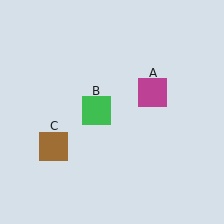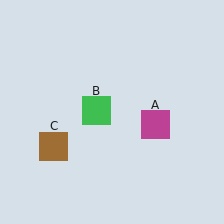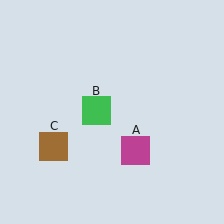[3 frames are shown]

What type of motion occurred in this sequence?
The magenta square (object A) rotated clockwise around the center of the scene.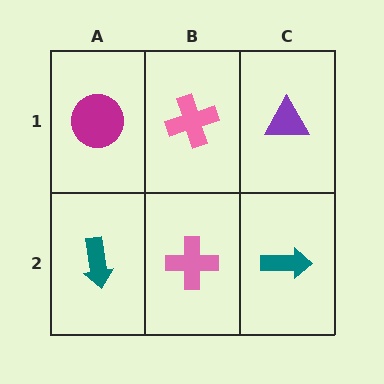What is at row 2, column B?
A pink cross.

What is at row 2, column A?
A teal arrow.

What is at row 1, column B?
A pink cross.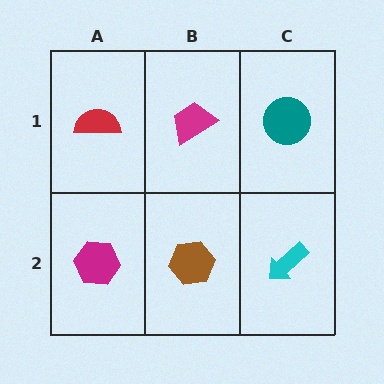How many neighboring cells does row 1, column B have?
3.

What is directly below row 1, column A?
A magenta hexagon.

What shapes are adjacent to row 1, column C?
A cyan arrow (row 2, column C), a magenta trapezoid (row 1, column B).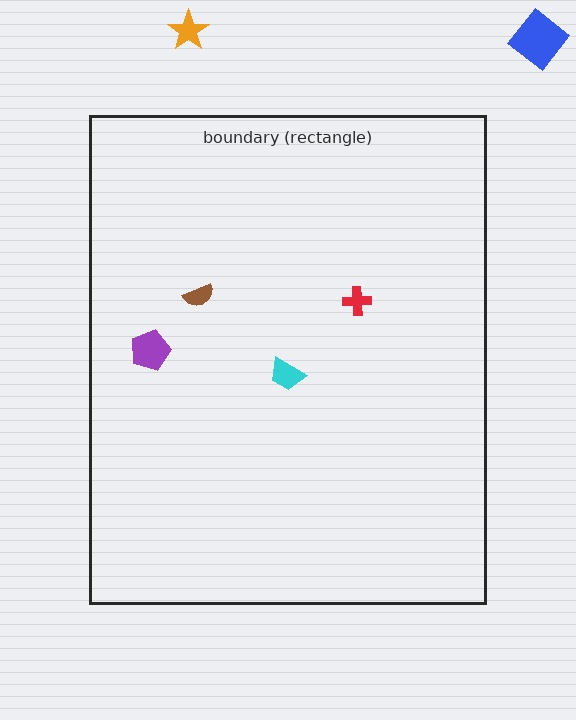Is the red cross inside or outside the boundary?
Inside.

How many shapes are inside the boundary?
4 inside, 2 outside.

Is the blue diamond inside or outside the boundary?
Outside.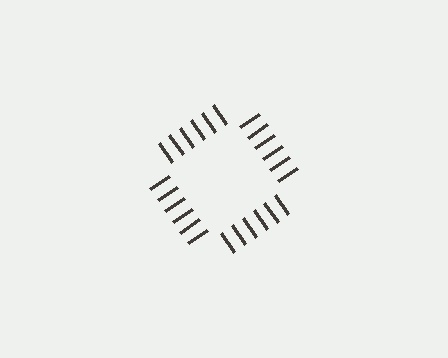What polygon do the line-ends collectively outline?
An illusory square — the line segments terminate on its edges but no continuous stroke is drawn.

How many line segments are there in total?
24 — 6 along each of the 4 edges.